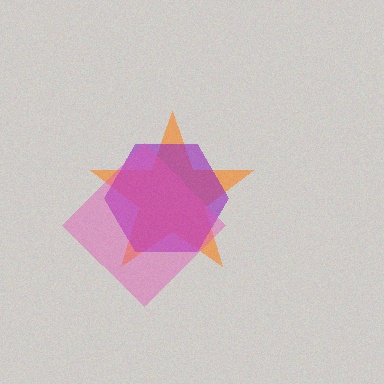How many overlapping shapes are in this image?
There are 3 overlapping shapes in the image.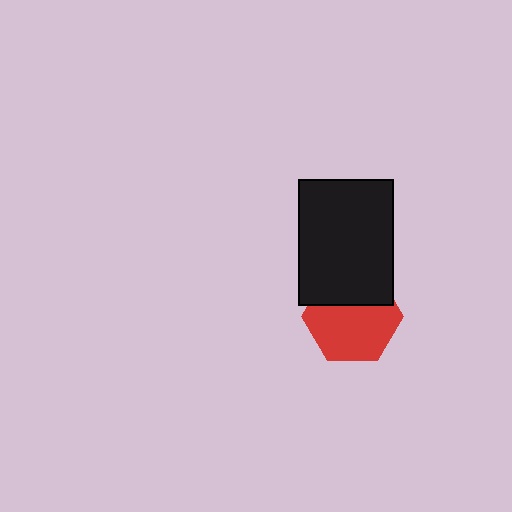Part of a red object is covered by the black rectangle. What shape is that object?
It is a hexagon.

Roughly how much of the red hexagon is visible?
Most of it is visible (roughly 66%).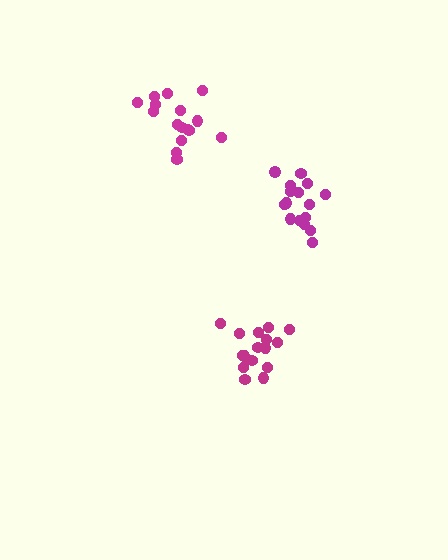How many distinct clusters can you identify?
There are 3 distinct clusters.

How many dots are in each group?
Group 1: 16 dots, Group 2: 16 dots, Group 3: 16 dots (48 total).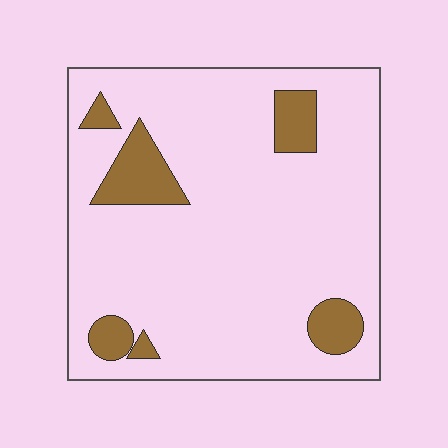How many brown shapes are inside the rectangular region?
6.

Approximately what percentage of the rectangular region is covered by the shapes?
Approximately 15%.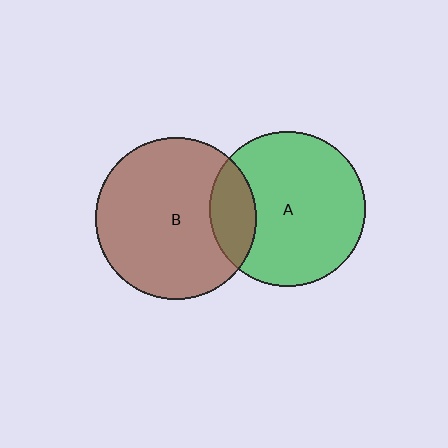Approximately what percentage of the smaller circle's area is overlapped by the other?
Approximately 20%.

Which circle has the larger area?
Circle B (brown).